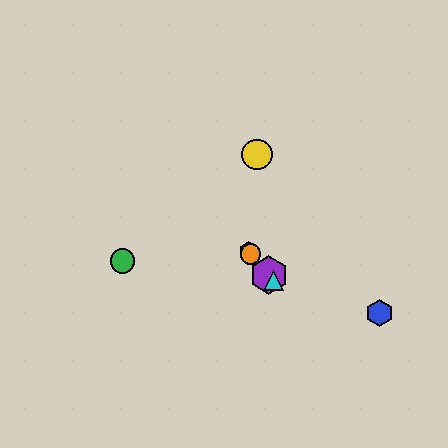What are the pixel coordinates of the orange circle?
The orange circle is at (250, 254).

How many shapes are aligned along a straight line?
4 shapes (the red hexagon, the purple hexagon, the orange circle, the cyan triangle) are aligned along a straight line.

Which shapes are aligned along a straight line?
The red hexagon, the purple hexagon, the orange circle, the cyan triangle are aligned along a straight line.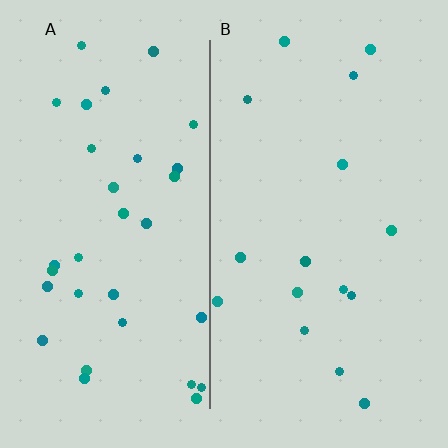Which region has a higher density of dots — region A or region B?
A (the left).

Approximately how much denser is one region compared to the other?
Approximately 2.1× — region A over region B.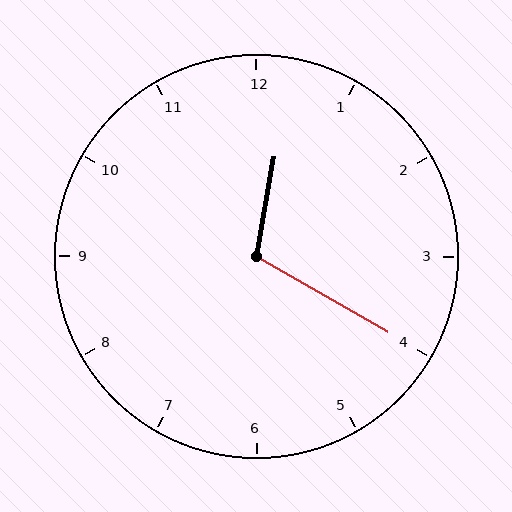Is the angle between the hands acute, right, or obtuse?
It is obtuse.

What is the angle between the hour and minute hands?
Approximately 110 degrees.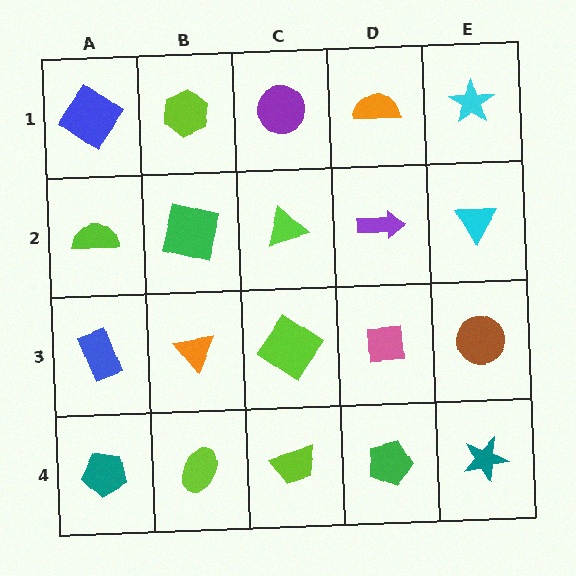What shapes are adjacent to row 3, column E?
A cyan triangle (row 2, column E), a teal star (row 4, column E), a pink square (row 3, column D).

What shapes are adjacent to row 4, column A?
A blue rectangle (row 3, column A), a lime ellipse (row 4, column B).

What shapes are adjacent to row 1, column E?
A cyan triangle (row 2, column E), an orange semicircle (row 1, column D).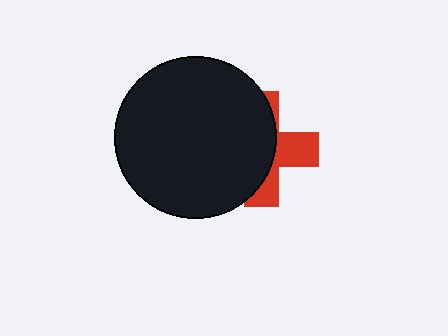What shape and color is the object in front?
The object in front is a black circle.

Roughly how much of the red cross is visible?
A small part of it is visible (roughly 39%).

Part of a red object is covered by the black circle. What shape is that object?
It is a cross.